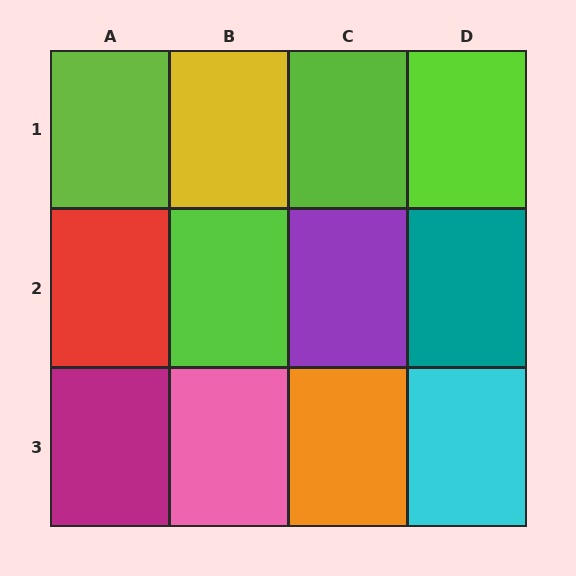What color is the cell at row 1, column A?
Lime.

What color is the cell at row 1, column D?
Lime.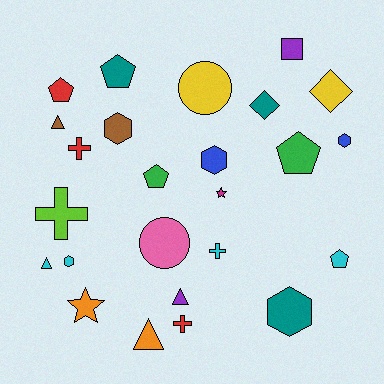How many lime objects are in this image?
There is 1 lime object.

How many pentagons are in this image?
There are 5 pentagons.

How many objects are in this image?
There are 25 objects.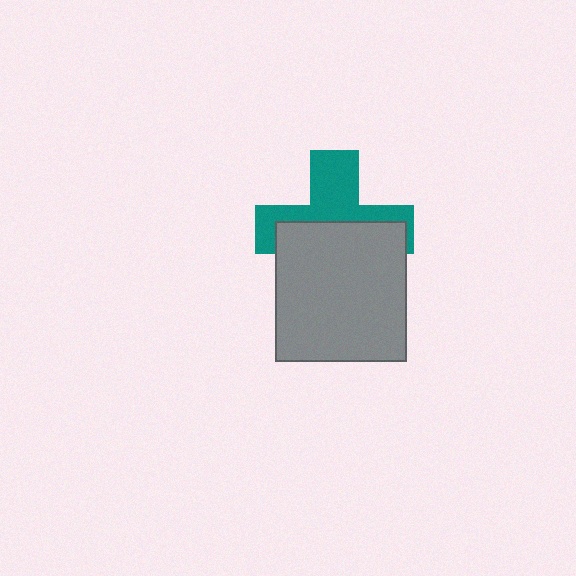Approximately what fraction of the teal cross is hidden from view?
Roughly 53% of the teal cross is hidden behind the gray rectangle.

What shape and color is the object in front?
The object in front is a gray rectangle.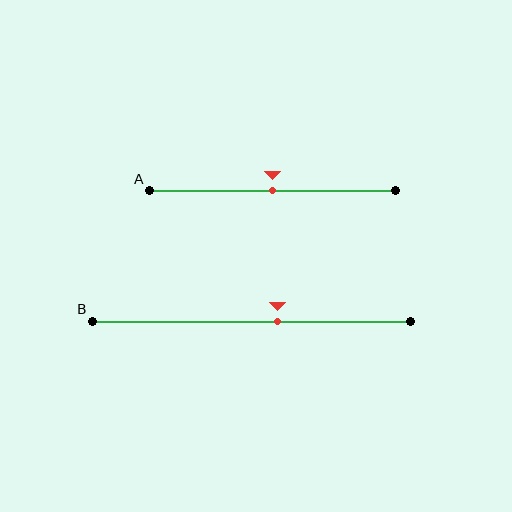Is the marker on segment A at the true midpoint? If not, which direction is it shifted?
Yes, the marker on segment A is at the true midpoint.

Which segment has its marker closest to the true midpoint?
Segment A has its marker closest to the true midpoint.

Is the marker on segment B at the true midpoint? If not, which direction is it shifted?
No, the marker on segment B is shifted to the right by about 8% of the segment length.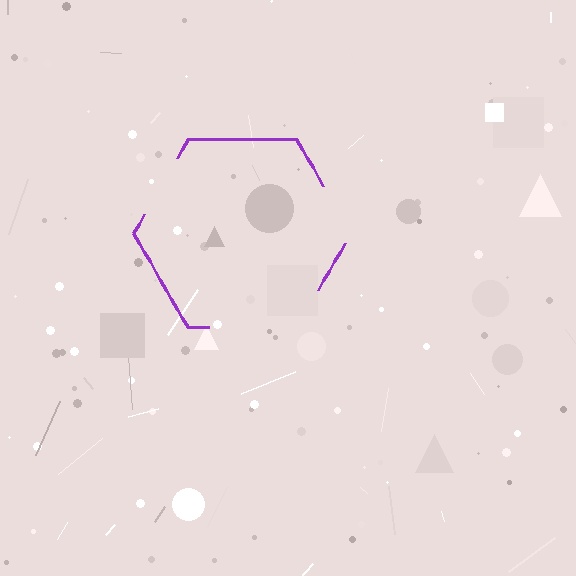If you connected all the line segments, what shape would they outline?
They would outline a hexagon.